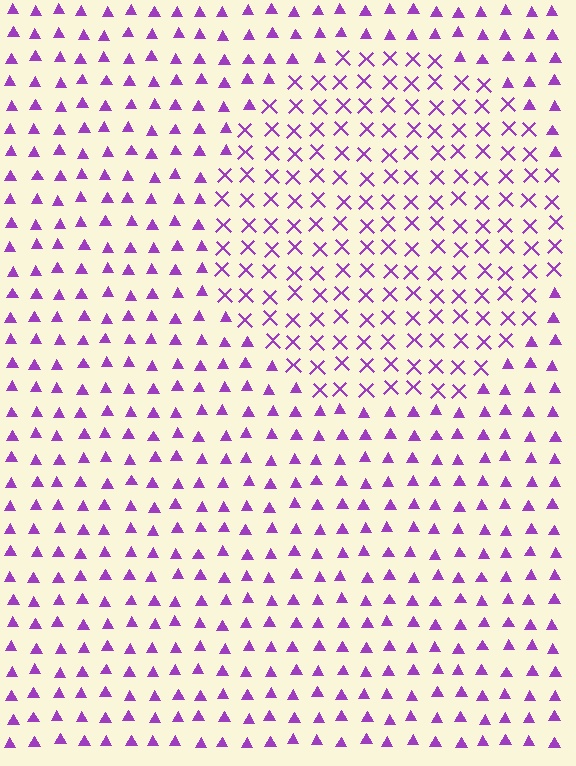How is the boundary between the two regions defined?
The boundary is defined by a change in element shape: X marks inside vs. triangles outside. All elements share the same color and spacing.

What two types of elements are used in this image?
The image uses X marks inside the circle region and triangles outside it.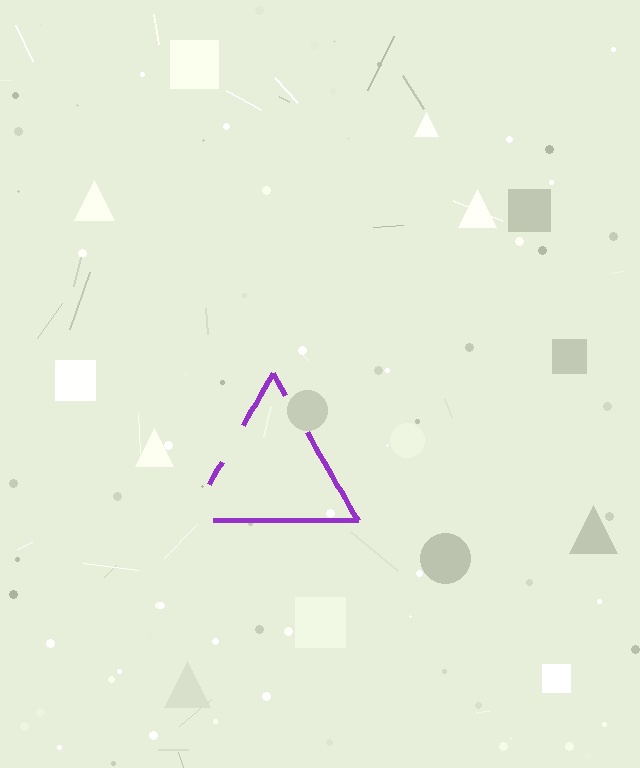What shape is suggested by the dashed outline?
The dashed outline suggests a triangle.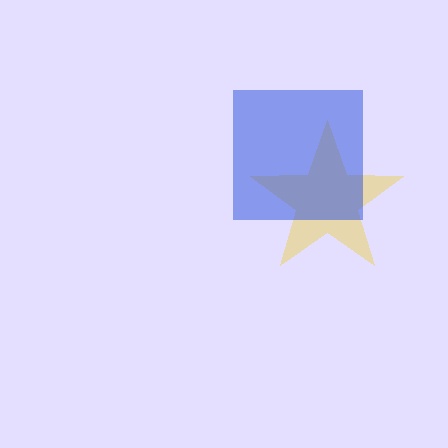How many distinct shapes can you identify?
There are 2 distinct shapes: a yellow star, a blue square.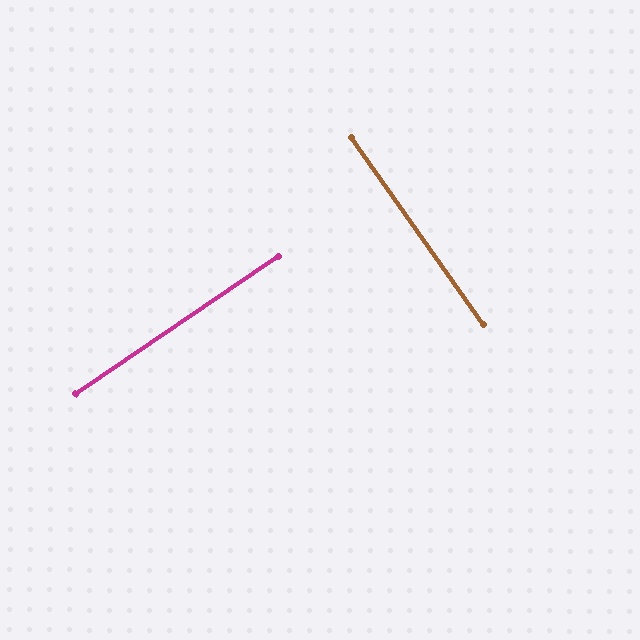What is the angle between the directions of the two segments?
Approximately 89 degrees.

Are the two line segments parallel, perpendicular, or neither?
Perpendicular — they meet at approximately 89°.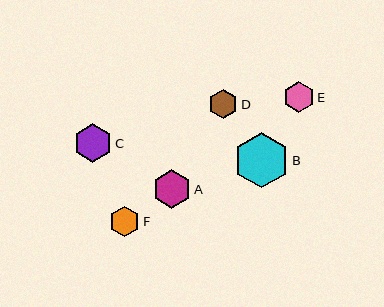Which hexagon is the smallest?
Hexagon D is the smallest with a size of approximately 29 pixels.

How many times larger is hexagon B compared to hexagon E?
Hexagon B is approximately 1.8 times the size of hexagon E.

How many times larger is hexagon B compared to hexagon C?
Hexagon B is approximately 1.4 times the size of hexagon C.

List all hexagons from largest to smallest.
From largest to smallest: B, C, A, E, F, D.